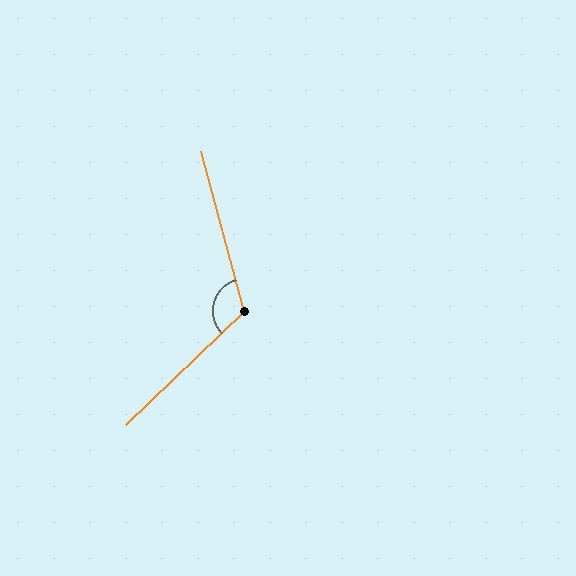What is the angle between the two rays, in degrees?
Approximately 119 degrees.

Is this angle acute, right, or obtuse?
It is obtuse.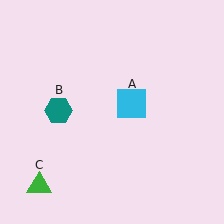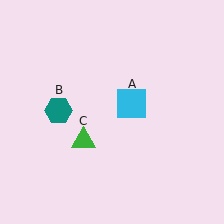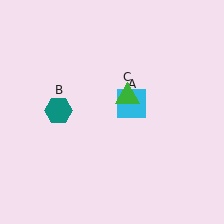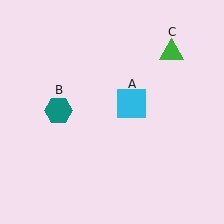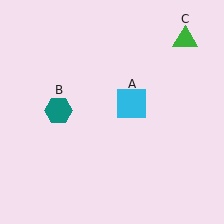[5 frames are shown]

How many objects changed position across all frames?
1 object changed position: green triangle (object C).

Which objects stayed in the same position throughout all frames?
Cyan square (object A) and teal hexagon (object B) remained stationary.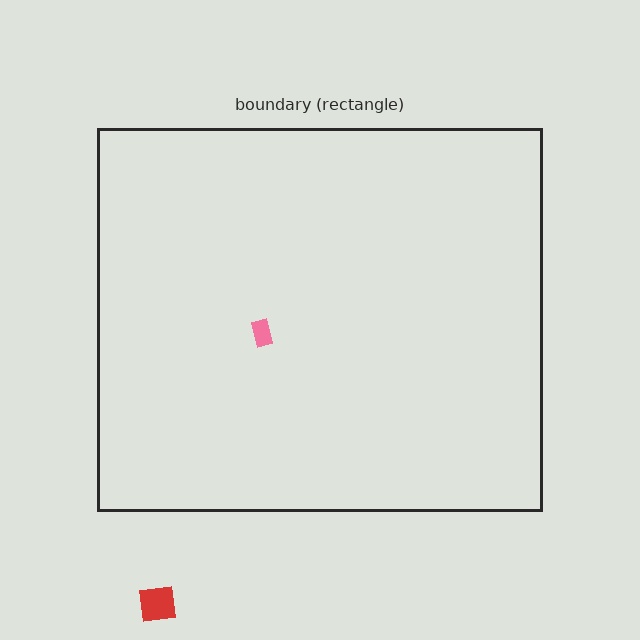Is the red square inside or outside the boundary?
Outside.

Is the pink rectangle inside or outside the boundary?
Inside.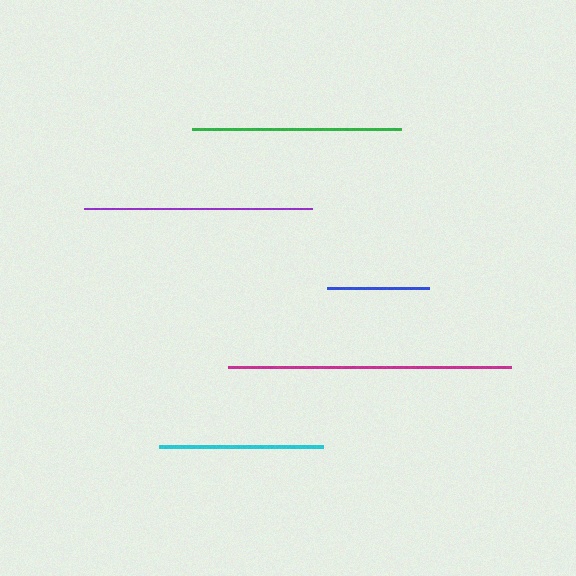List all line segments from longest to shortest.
From longest to shortest: magenta, purple, green, cyan, blue.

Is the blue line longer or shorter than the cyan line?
The cyan line is longer than the blue line.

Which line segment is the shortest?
The blue line is the shortest at approximately 102 pixels.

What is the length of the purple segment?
The purple segment is approximately 227 pixels long.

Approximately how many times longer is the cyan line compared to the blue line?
The cyan line is approximately 1.6 times the length of the blue line.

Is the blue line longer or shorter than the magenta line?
The magenta line is longer than the blue line.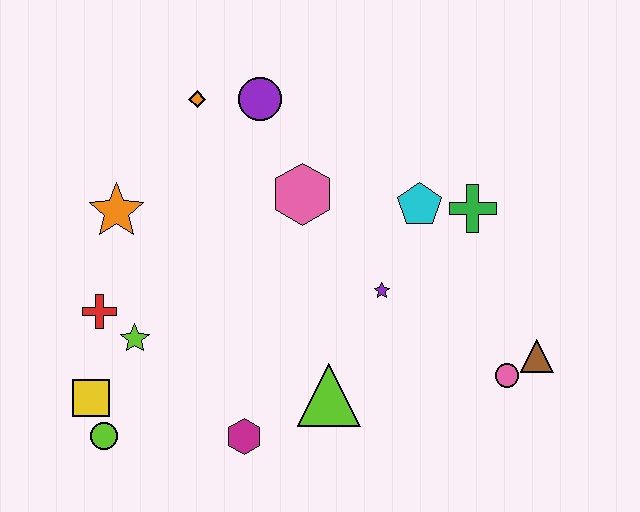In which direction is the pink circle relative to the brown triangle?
The pink circle is to the left of the brown triangle.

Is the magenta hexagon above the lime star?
No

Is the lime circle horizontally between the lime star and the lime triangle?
No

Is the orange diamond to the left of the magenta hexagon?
Yes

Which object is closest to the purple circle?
The orange diamond is closest to the purple circle.